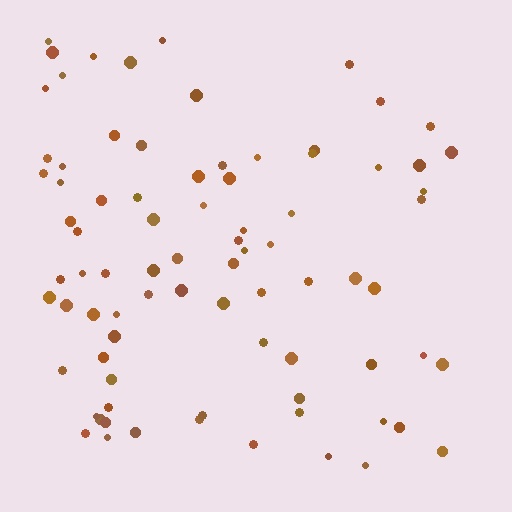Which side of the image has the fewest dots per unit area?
The right.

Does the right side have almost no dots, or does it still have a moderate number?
Still a moderate number, just noticeably fewer than the left.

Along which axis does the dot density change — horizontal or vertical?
Horizontal.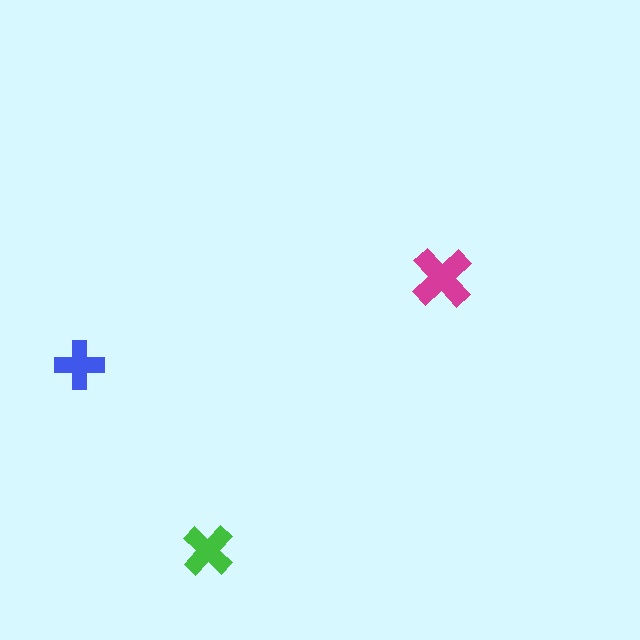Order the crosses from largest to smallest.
the magenta one, the green one, the blue one.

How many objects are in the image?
There are 3 objects in the image.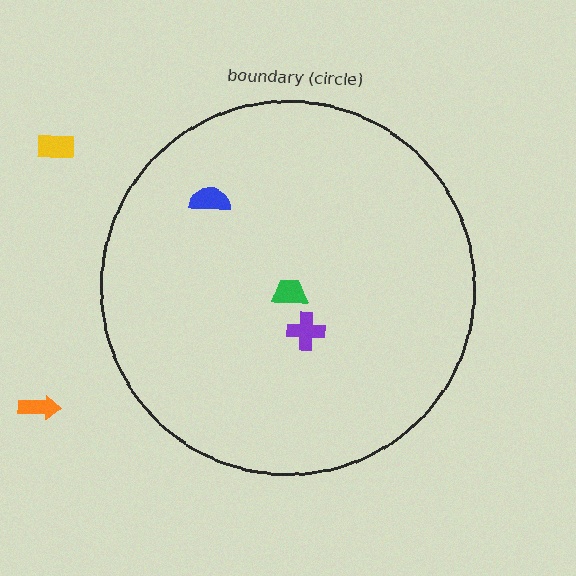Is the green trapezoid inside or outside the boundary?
Inside.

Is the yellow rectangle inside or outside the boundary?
Outside.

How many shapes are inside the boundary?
3 inside, 2 outside.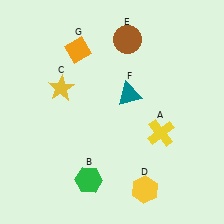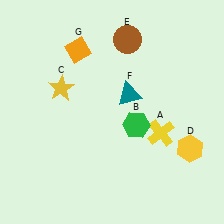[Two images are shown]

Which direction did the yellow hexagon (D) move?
The yellow hexagon (D) moved right.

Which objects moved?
The objects that moved are: the green hexagon (B), the yellow hexagon (D).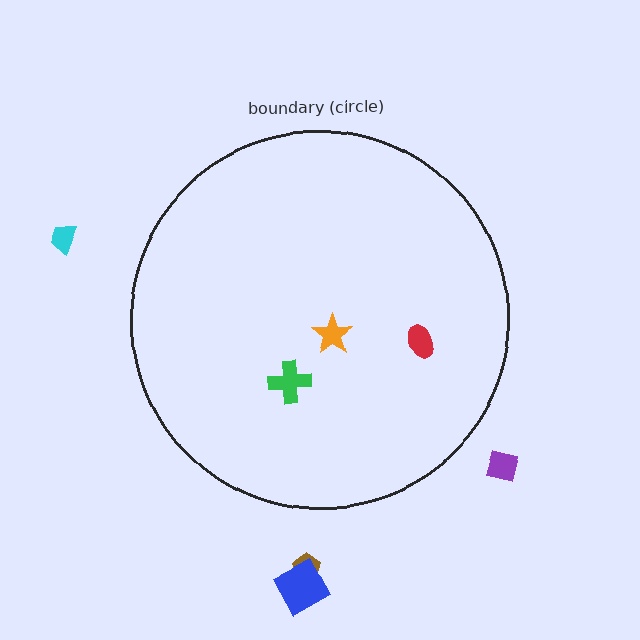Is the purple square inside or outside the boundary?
Outside.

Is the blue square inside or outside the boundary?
Outside.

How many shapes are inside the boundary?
3 inside, 4 outside.